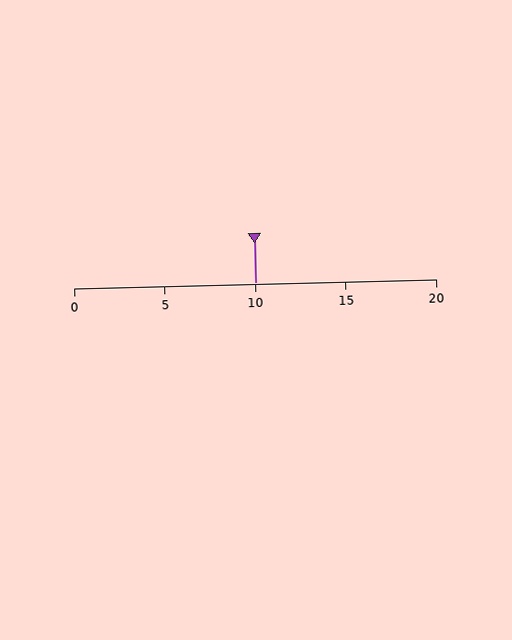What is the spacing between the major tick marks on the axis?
The major ticks are spaced 5 apart.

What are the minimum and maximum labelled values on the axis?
The axis runs from 0 to 20.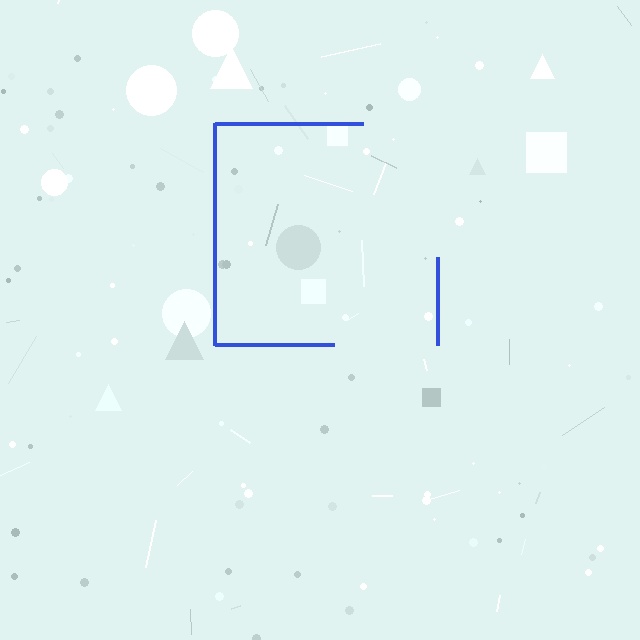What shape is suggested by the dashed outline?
The dashed outline suggests a square.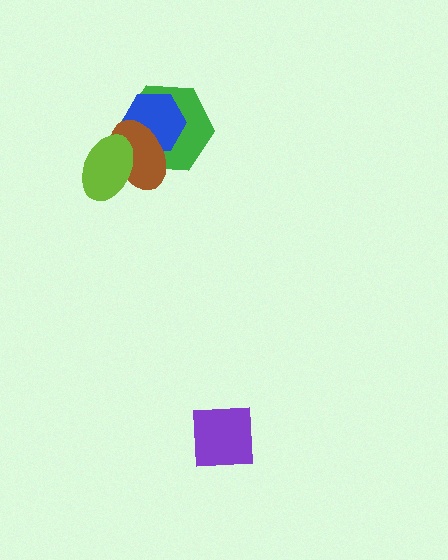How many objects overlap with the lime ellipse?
2 objects overlap with the lime ellipse.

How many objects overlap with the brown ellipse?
3 objects overlap with the brown ellipse.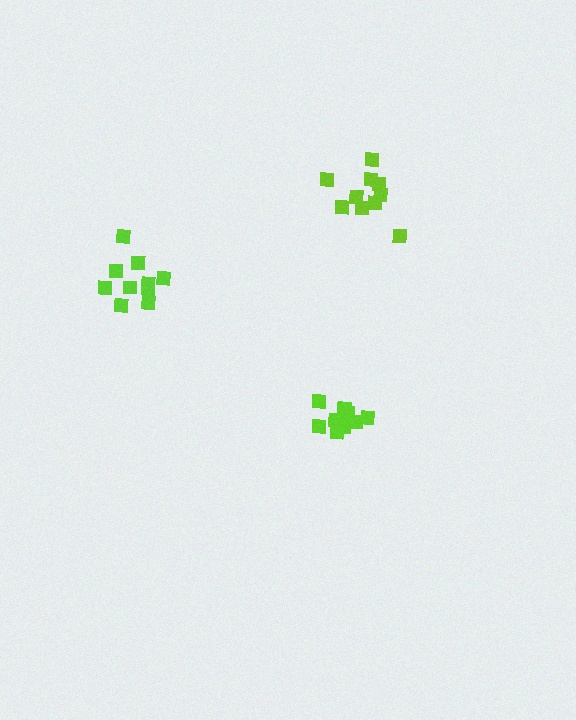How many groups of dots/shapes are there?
There are 3 groups.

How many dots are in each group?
Group 1: 11 dots, Group 2: 10 dots, Group 3: 10 dots (31 total).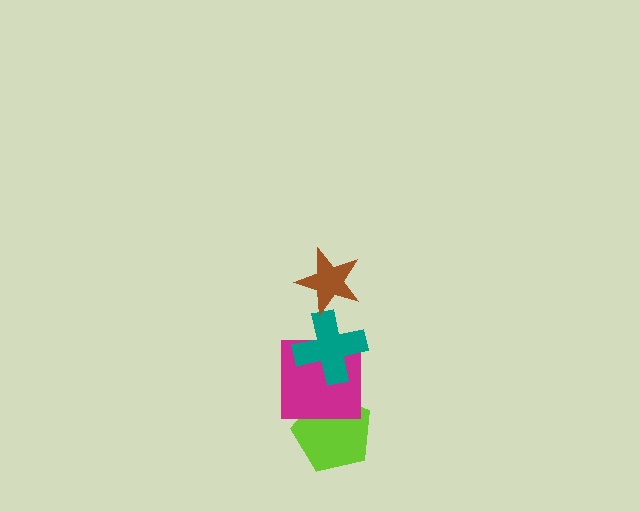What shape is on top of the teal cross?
The brown star is on top of the teal cross.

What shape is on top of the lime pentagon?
The magenta square is on top of the lime pentagon.